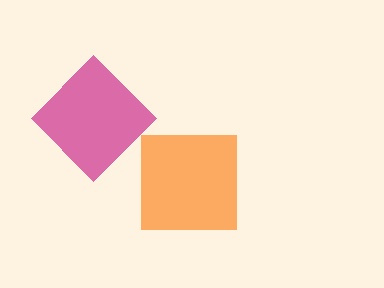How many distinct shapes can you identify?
There are 2 distinct shapes: an orange square, a magenta diamond.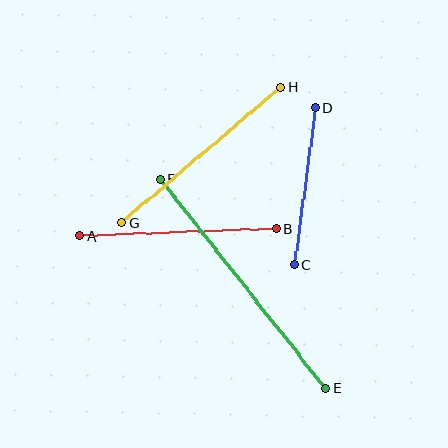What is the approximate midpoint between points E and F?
The midpoint is at approximately (243, 284) pixels.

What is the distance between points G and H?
The distance is approximately 209 pixels.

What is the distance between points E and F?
The distance is approximately 267 pixels.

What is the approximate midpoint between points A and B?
The midpoint is at approximately (178, 232) pixels.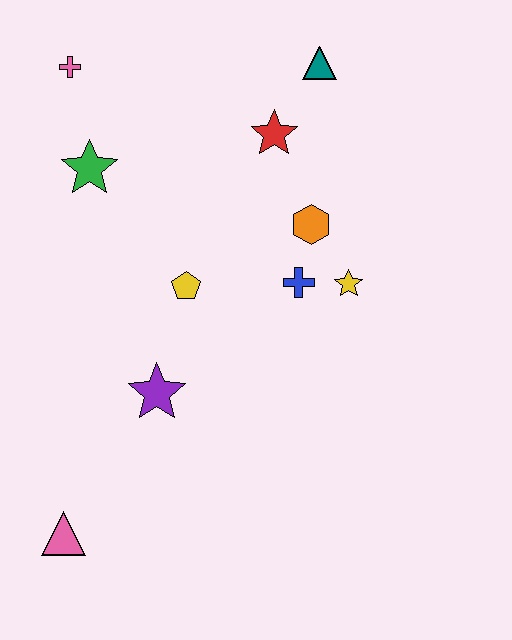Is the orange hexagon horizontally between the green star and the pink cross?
No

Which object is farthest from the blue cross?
The pink triangle is farthest from the blue cross.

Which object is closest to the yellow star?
The blue cross is closest to the yellow star.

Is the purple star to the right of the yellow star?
No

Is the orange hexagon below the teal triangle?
Yes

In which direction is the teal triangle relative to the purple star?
The teal triangle is above the purple star.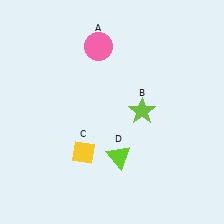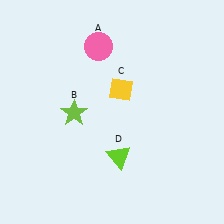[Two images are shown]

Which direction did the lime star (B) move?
The lime star (B) moved left.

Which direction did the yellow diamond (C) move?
The yellow diamond (C) moved up.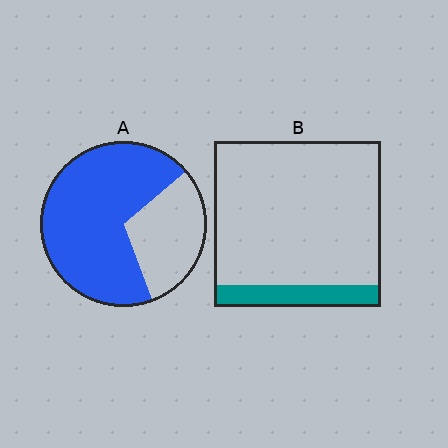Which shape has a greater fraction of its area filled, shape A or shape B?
Shape A.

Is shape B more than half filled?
No.